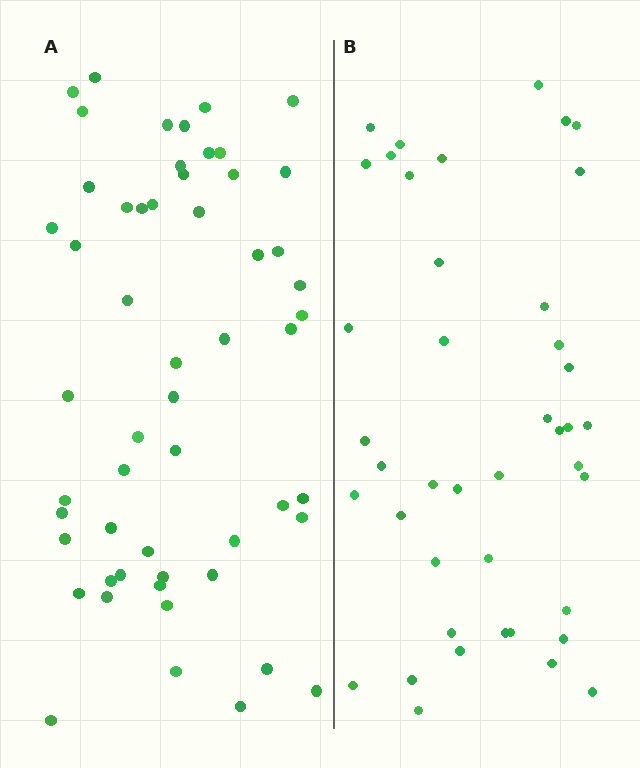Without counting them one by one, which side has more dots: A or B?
Region A (the left region) has more dots.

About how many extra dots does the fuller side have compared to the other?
Region A has approximately 15 more dots than region B.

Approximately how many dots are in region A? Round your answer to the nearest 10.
About 60 dots. (The exact count is 55, which rounds to 60.)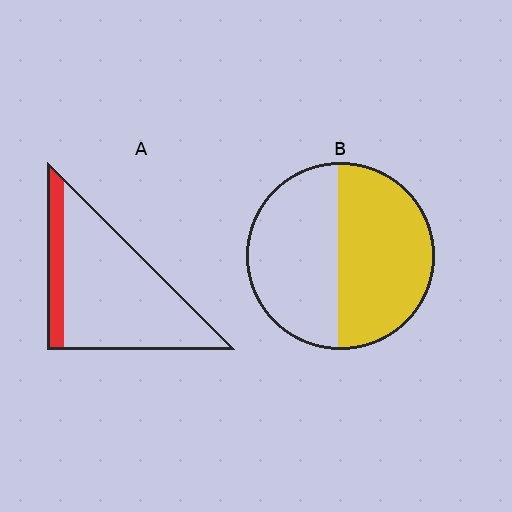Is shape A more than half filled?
No.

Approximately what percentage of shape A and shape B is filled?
A is approximately 15% and B is approximately 50%.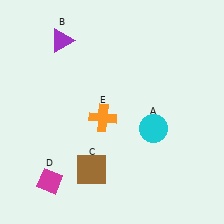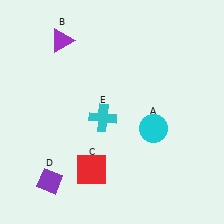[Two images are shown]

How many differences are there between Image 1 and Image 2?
There are 3 differences between the two images.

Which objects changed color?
C changed from brown to red. D changed from magenta to purple. E changed from orange to cyan.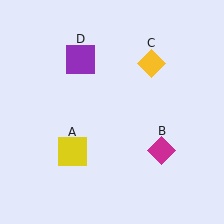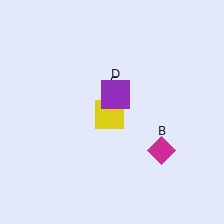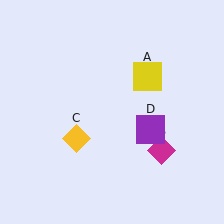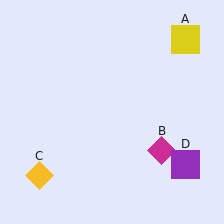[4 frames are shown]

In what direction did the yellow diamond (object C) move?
The yellow diamond (object C) moved down and to the left.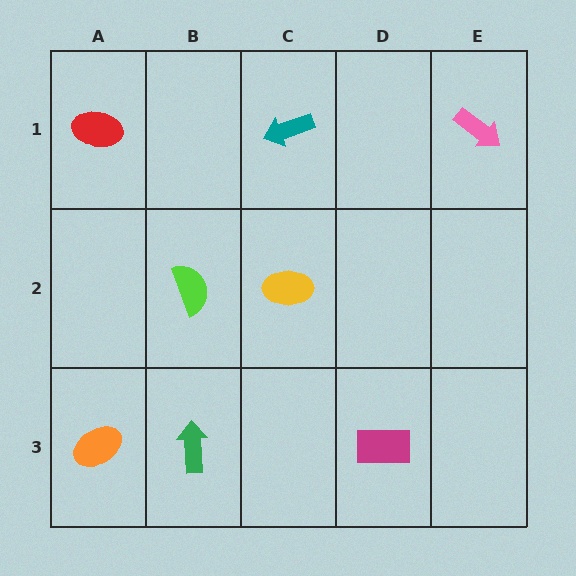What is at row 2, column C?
A yellow ellipse.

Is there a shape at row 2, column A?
No, that cell is empty.